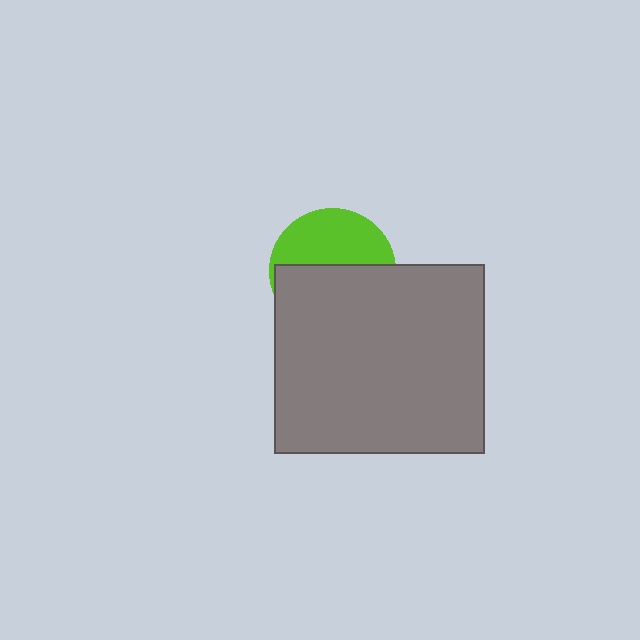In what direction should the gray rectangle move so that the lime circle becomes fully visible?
The gray rectangle should move down. That is the shortest direction to clear the overlap and leave the lime circle fully visible.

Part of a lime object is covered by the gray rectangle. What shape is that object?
It is a circle.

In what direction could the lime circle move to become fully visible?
The lime circle could move up. That would shift it out from behind the gray rectangle entirely.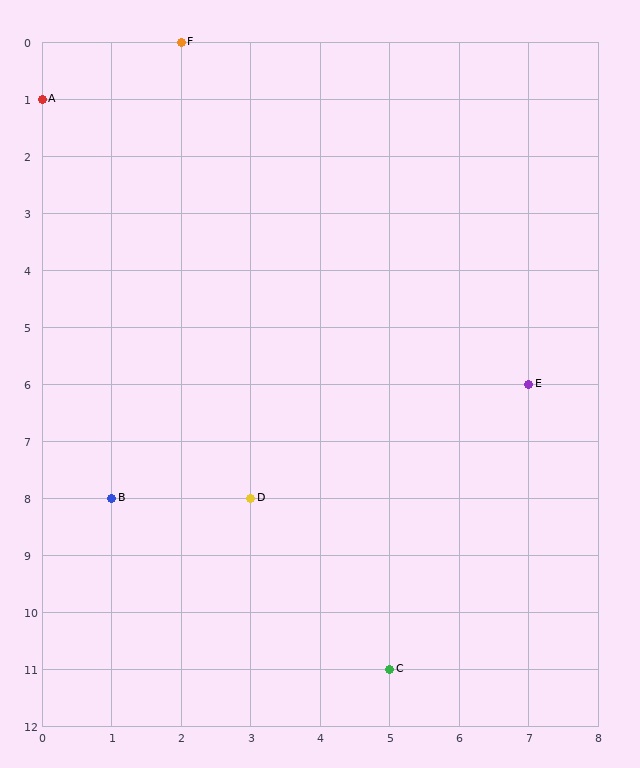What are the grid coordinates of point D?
Point D is at grid coordinates (3, 8).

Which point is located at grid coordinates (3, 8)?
Point D is at (3, 8).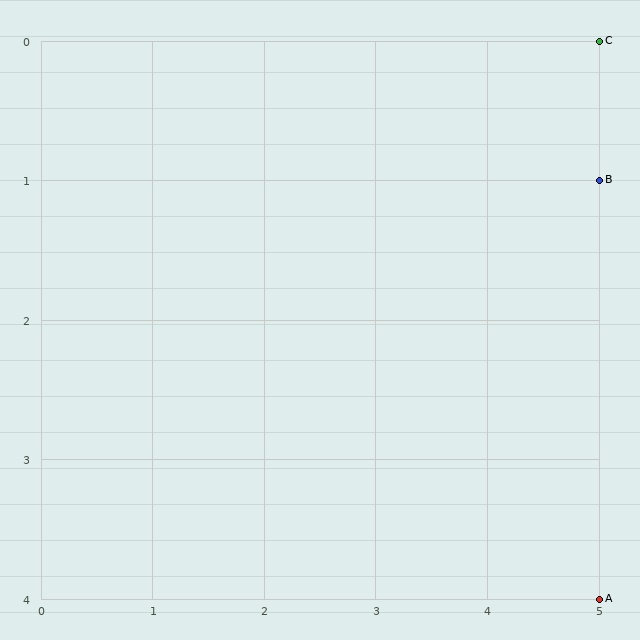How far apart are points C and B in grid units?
Points C and B are 1 row apart.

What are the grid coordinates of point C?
Point C is at grid coordinates (5, 0).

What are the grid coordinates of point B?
Point B is at grid coordinates (5, 1).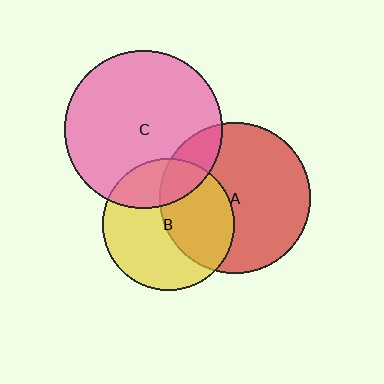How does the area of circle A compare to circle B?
Approximately 1.3 times.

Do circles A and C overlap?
Yes.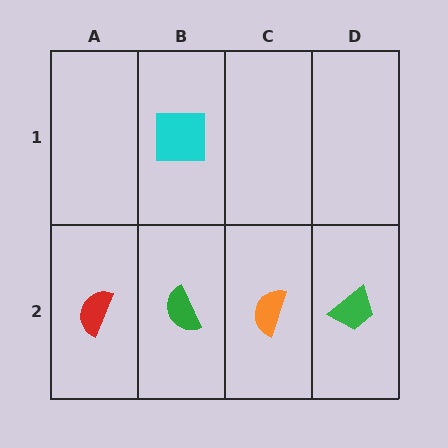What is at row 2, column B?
A green semicircle.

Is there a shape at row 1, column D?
No, that cell is empty.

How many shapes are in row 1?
1 shape.